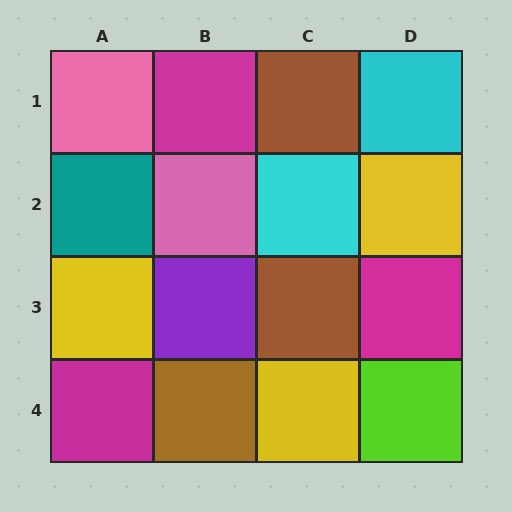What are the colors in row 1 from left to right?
Pink, magenta, brown, cyan.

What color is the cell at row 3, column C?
Brown.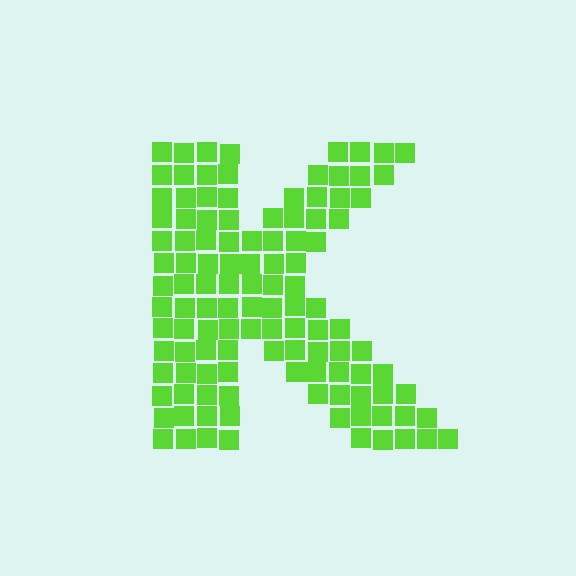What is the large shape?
The large shape is the letter K.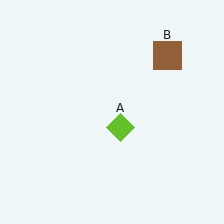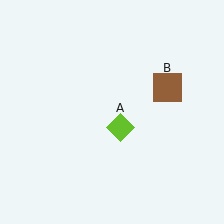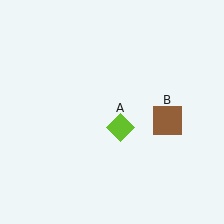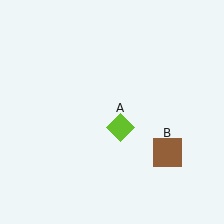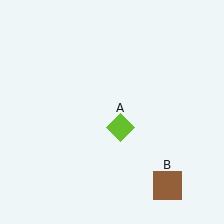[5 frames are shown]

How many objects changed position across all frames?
1 object changed position: brown square (object B).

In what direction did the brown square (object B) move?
The brown square (object B) moved down.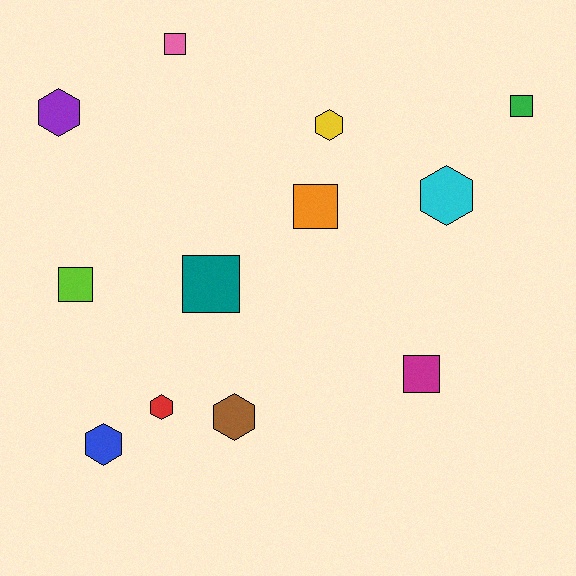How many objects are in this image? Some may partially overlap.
There are 12 objects.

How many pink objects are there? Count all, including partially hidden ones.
There is 1 pink object.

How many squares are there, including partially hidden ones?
There are 6 squares.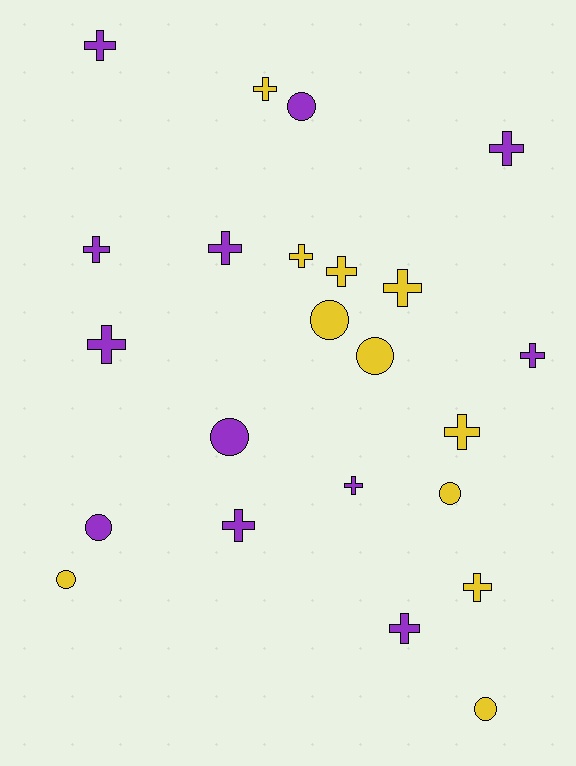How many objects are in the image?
There are 23 objects.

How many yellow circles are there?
There are 5 yellow circles.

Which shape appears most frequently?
Cross, with 15 objects.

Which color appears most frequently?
Purple, with 12 objects.